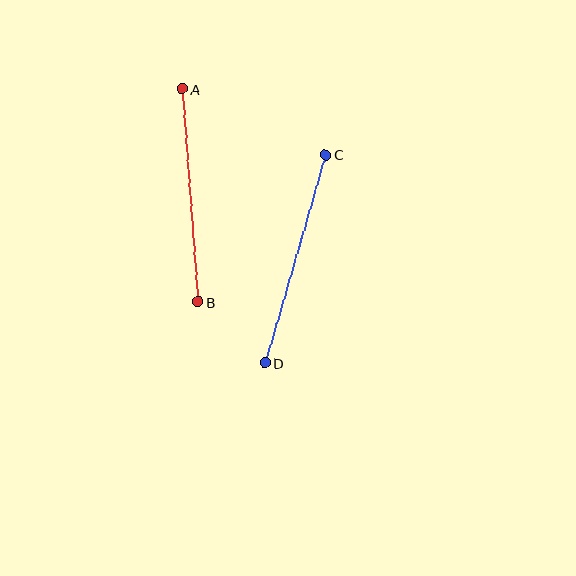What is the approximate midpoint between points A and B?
The midpoint is at approximately (190, 195) pixels.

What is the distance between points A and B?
The distance is approximately 213 pixels.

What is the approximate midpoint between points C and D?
The midpoint is at approximately (295, 259) pixels.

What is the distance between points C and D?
The distance is approximately 217 pixels.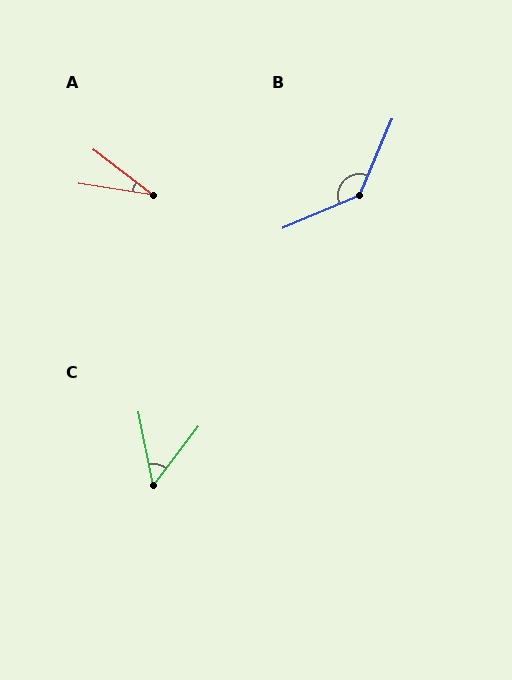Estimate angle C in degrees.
Approximately 49 degrees.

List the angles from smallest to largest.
A (28°), C (49°), B (136°).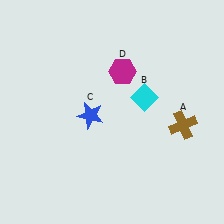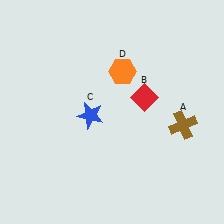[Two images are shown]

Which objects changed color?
B changed from cyan to red. D changed from magenta to orange.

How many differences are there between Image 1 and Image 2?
There are 2 differences between the two images.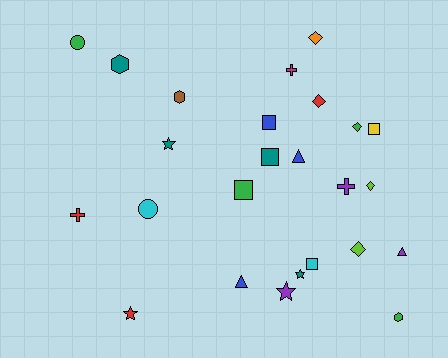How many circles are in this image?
There are 2 circles.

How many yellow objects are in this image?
There is 1 yellow object.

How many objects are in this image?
There are 25 objects.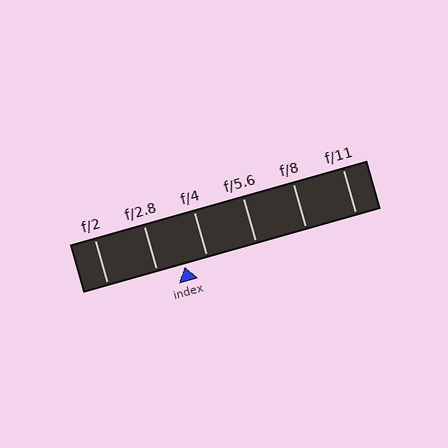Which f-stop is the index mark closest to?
The index mark is closest to f/4.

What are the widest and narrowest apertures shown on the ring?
The widest aperture shown is f/2 and the narrowest is f/11.